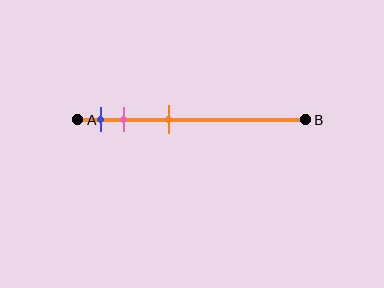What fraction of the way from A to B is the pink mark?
The pink mark is approximately 20% (0.2) of the way from A to B.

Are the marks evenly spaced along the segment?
No, the marks are not evenly spaced.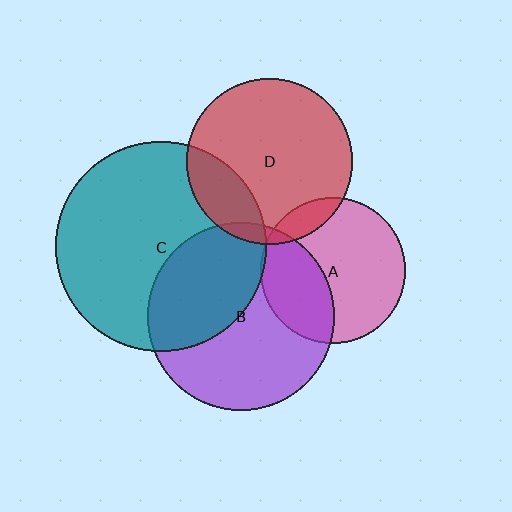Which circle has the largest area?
Circle C (teal).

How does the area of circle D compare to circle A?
Approximately 1.3 times.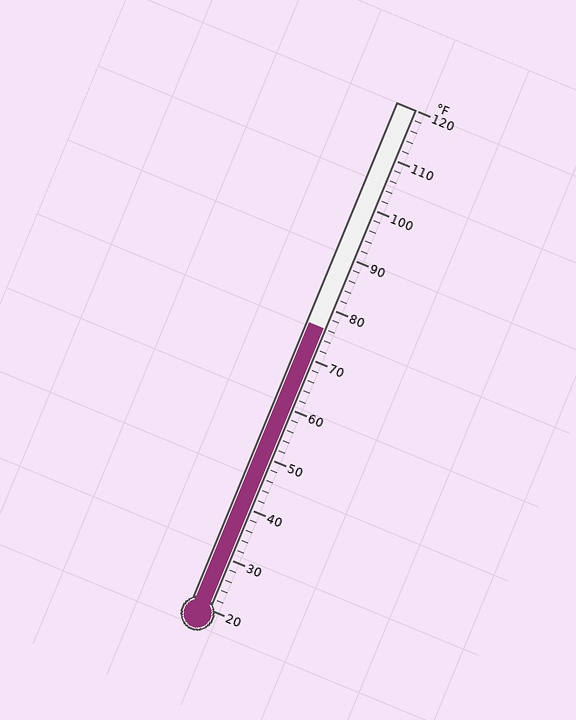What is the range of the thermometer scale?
The thermometer scale ranges from 20°F to 120°F.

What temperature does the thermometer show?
The thermometer shows approximately 76°F.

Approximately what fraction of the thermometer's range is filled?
The thermometer is filled to approximately 55% of its range.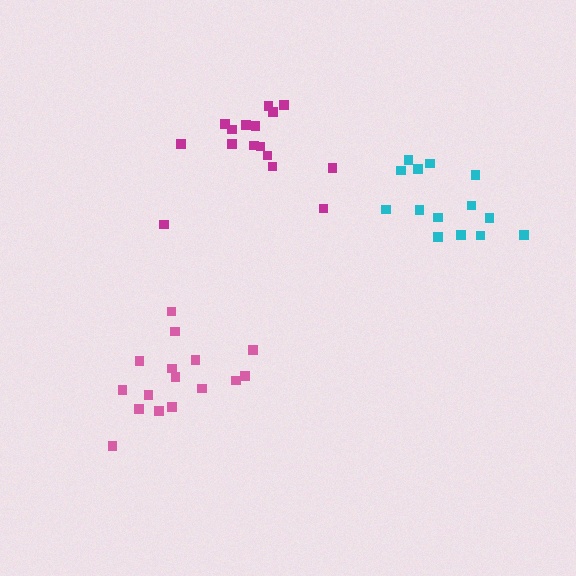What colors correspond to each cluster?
The clusters are colored: magenta, cyan, pink.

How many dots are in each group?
Group 1: 16 dots, Group 2: 14 dots, Group 3: 16 dots (46 total).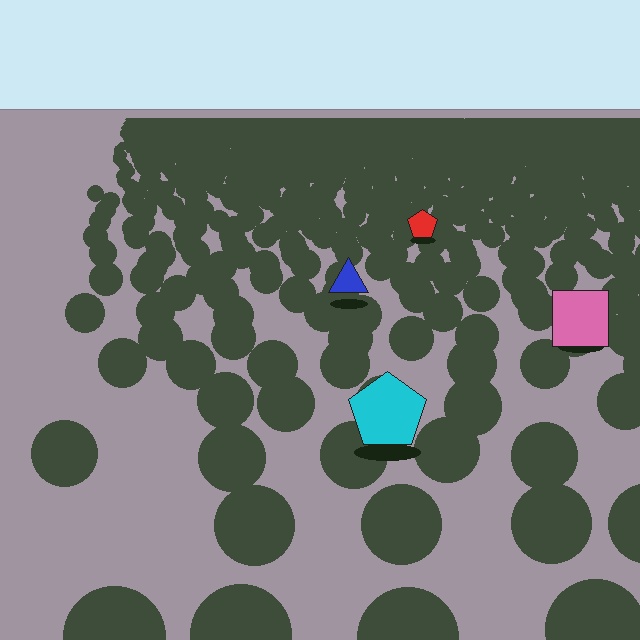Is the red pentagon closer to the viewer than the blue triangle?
No. The blue triangle is closer — you can tell from the texture gradient: the ground texture is coarser near it.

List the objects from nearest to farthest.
From nearest to farthest: the cyan pentagon, the pink square, the blue triangle, the red pentagon.